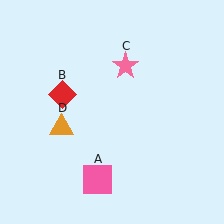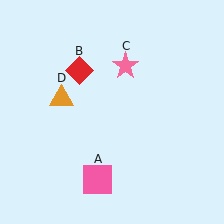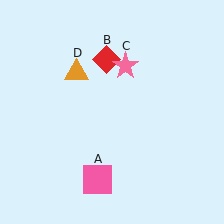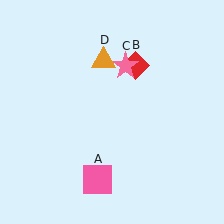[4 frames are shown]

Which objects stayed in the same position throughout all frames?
Pink square (object A) and pink star (object C) remained stationary.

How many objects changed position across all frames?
2 objects changed position: red diamond (object B), orange triangle (object D).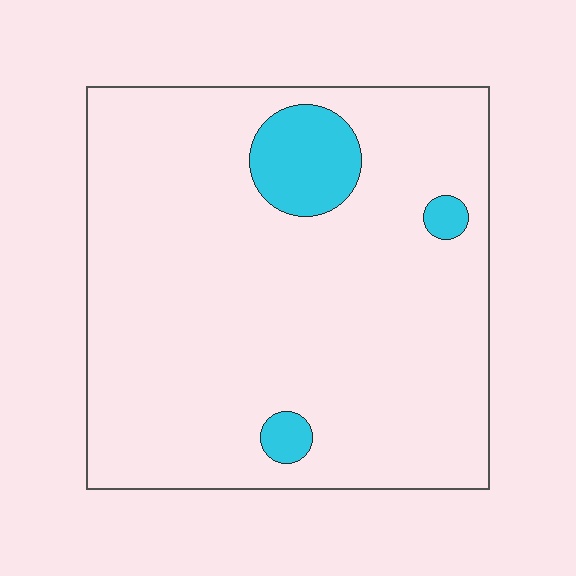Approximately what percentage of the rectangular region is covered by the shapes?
Approximately 10%.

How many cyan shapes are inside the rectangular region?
3.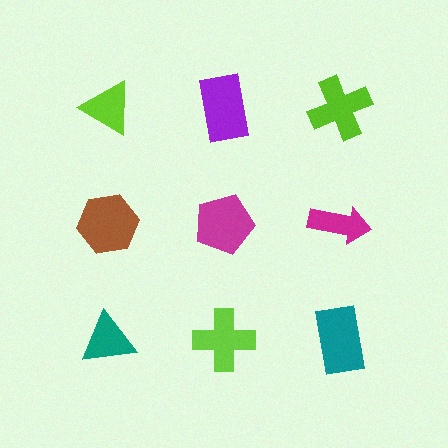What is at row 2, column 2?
A magenta pentagon.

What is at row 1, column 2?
A purple rectangle.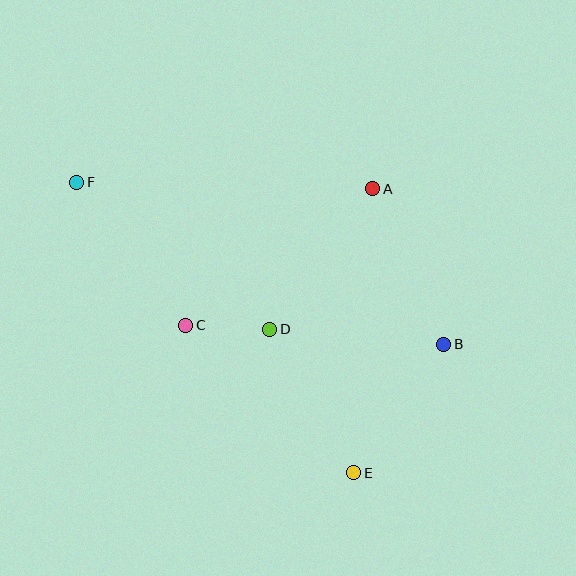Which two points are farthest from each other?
Points E and F are farthest from each other.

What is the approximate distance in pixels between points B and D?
The distance between B and D is approximately 175 pixels.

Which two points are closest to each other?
Points C and D are closest to each other.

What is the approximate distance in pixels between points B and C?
The distance between B and C is approximately 259 pixels.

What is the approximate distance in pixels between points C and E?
The distance between C and E is approximately 223 pixels.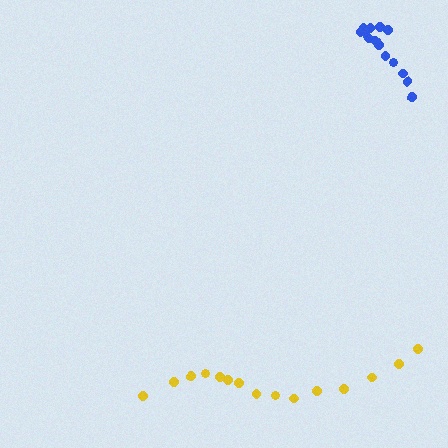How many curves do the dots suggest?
There are 2 distinct paths.